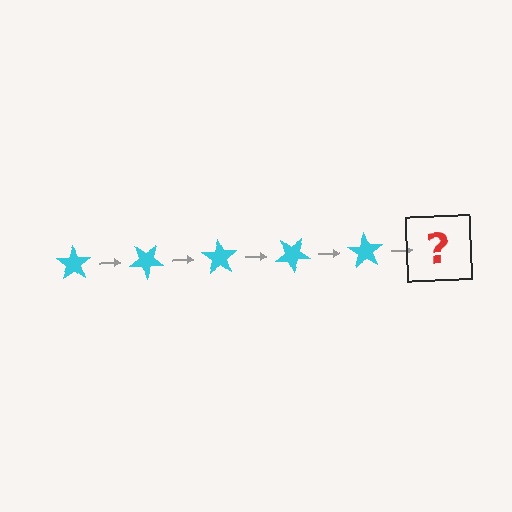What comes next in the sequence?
The next element should be a cyan star rotated 175 degrees.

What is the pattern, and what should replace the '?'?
The pattern is that the star rotates 35 degrees each step. The '?' should be a cyan star rotated 175 degrees.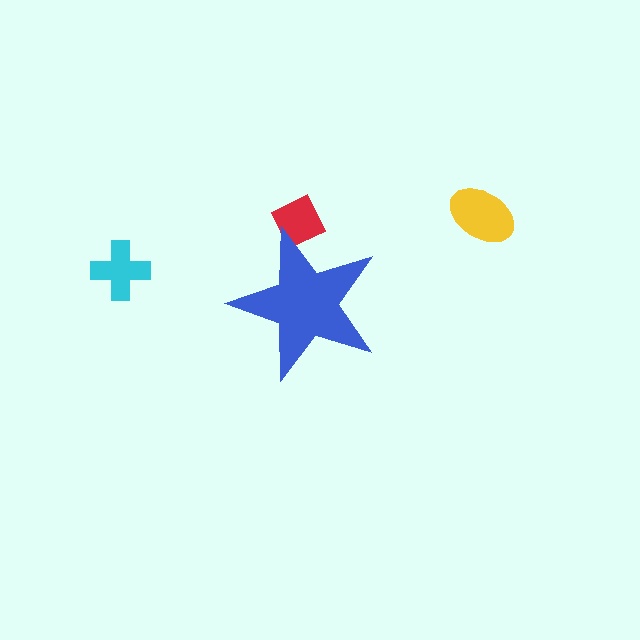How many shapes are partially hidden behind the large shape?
1 shape is partially hidden.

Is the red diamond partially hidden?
Yes, the red diamond is partially hidden behind the blue star.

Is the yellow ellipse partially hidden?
No, the yellow ellipse is fully visible.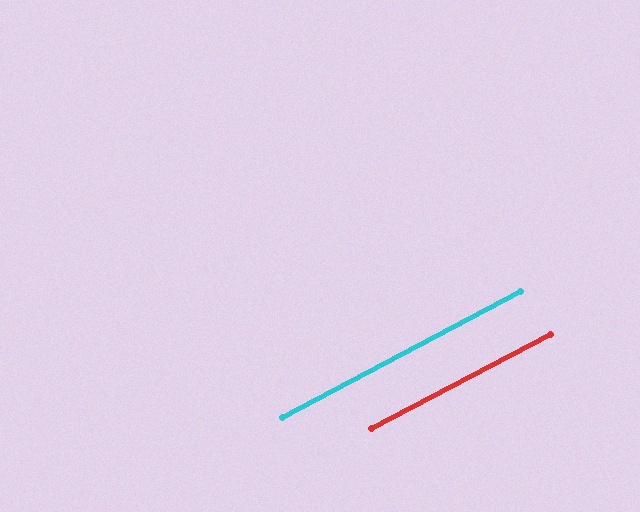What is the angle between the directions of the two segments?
Approximately 0 degrees.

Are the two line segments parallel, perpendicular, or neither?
Parallel — their directions differ by only 0.1°.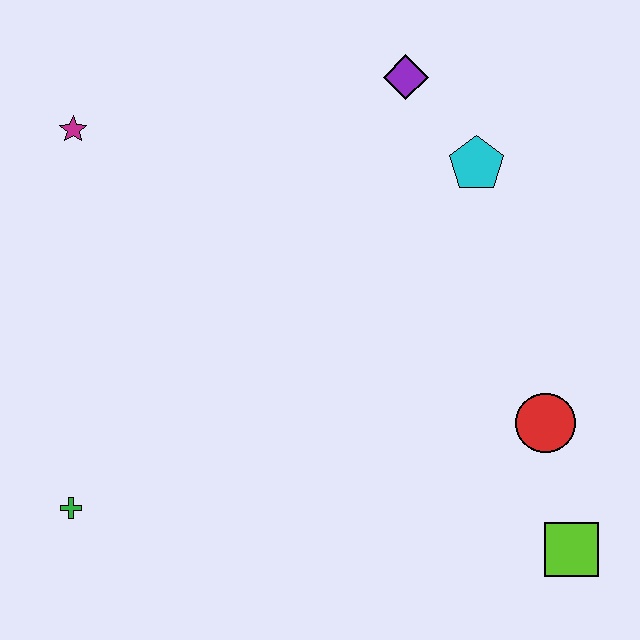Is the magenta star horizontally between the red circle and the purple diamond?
No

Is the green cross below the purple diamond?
Yes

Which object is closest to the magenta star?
The purple diamond is closest to the magenta star.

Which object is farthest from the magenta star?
The lime square is farthest from the magenta star.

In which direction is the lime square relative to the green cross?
The lime square is to the right of the green cross.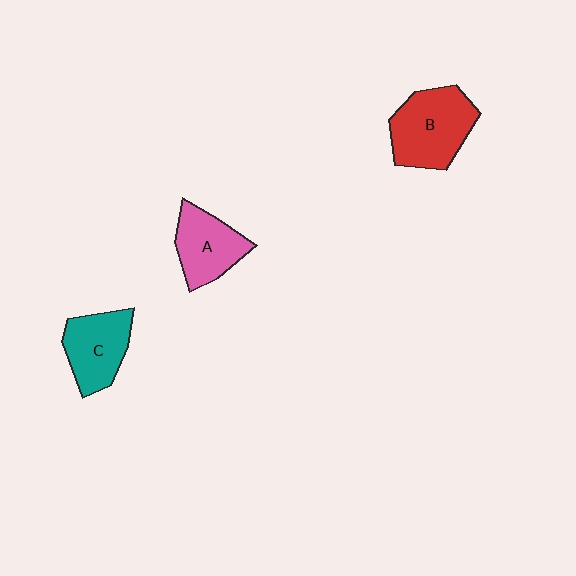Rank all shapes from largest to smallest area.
From largest to smallest: B (red), C (teal), A (pink).